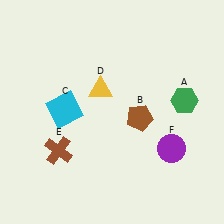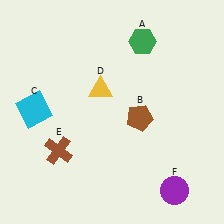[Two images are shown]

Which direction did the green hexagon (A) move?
The green hexagon (A) moved up.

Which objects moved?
The objects that moved are: the green hexagon (A), the cyan square (C), the purple circle (F).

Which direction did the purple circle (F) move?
The purple circle (F) moved down.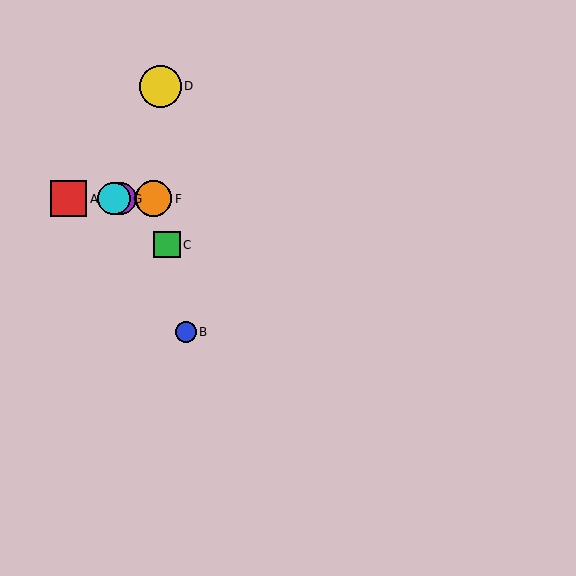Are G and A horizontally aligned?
Yes, both are at y≈199.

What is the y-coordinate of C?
Object C is at y≈245.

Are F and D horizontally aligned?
No, F is at y≈199 and D is at y≈86.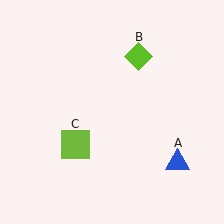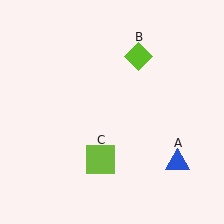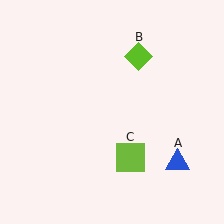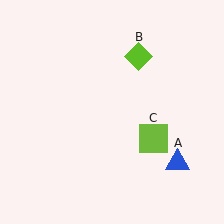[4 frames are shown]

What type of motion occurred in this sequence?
The lime square (object C) rotated counterclockwise around the center of the scene.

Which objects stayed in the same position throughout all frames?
Blue triangle (object A) and lime diamond (object B) remained stationary.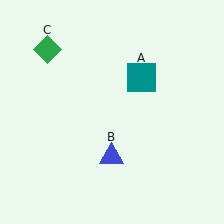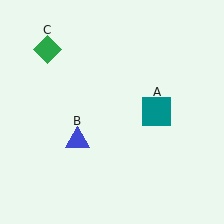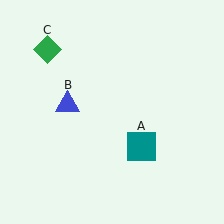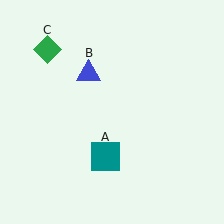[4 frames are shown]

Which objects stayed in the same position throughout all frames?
Green diamond (object C) remained stationary.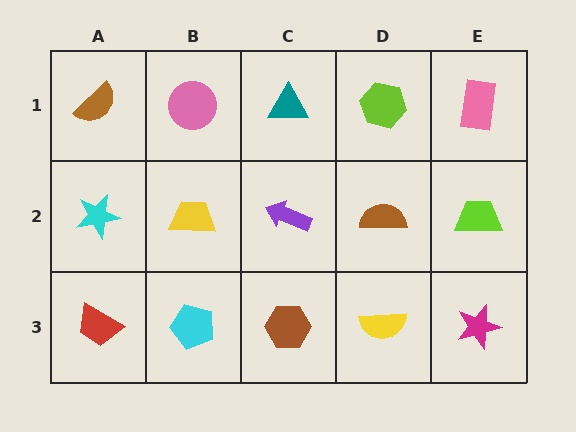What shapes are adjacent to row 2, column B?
A pink circle (row 1, column B), a cyan pentagon (row 3, column B), a cyan star (row 2, column A), a purple arrow (row 2, column C).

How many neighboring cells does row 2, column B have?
4.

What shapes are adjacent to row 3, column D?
A brown semicircle (row 2, column D), a brown hexagon (row 3, column C), a magenta star (row 3, column E).